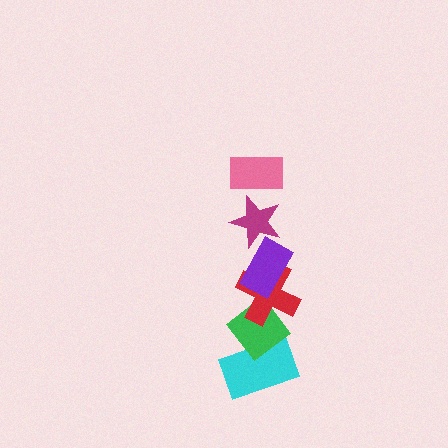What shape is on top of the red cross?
The purple rectangle is on top of the red cross.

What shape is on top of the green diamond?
The red cross is on top of the green diamond.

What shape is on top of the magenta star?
The pink rectangle is on top of the magenta star.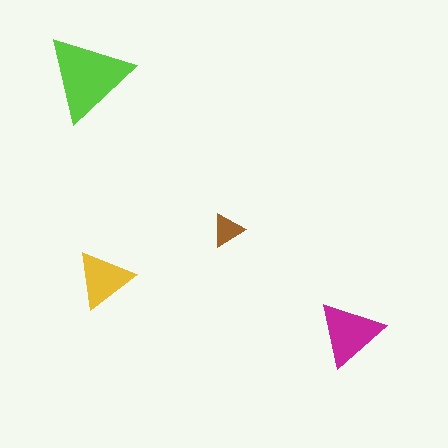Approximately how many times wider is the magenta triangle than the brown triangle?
About 2 times wider.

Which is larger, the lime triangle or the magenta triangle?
The lime one.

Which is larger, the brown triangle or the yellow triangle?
The yellow one.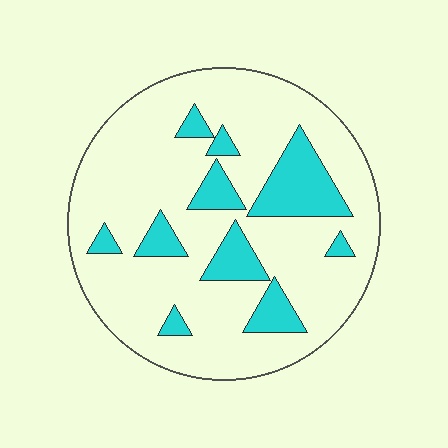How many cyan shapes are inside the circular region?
10.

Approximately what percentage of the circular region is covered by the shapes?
Approximately 20%.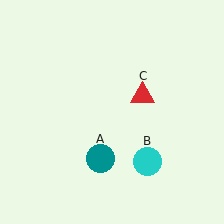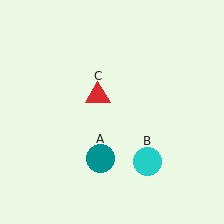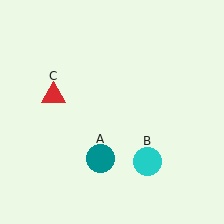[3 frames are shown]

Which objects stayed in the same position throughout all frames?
Teal circle (object A) and cyan circle (object B) remained stationary.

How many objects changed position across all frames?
1 object changed position: red triangle (object C).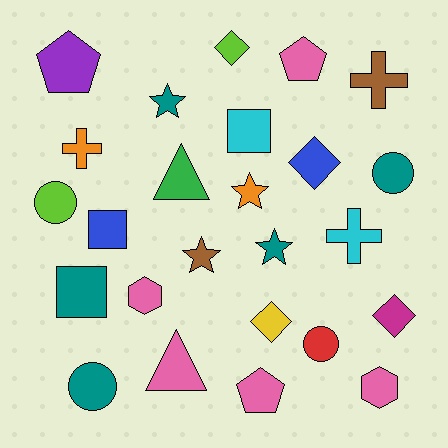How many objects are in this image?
There are 25 objects.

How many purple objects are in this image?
There is 1 purple object.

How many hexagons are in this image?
There are 2 hexagons.